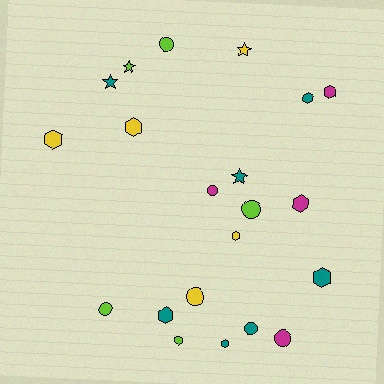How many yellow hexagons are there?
There are 3 yellow hexagons.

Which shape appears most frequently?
Hexagon, with 10 objects.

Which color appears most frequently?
Teal, with 7 objects.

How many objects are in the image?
There are 21 objects.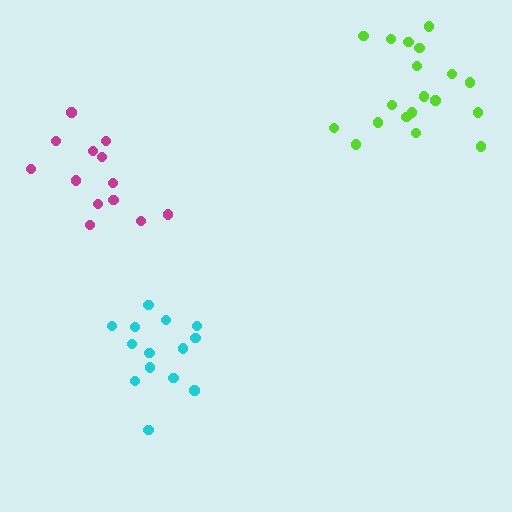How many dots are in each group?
Group 1: 14 dots, Group 2: 19 dots, Group 3: 13 dots (46 total).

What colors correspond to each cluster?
The clusters are colored: cyan, lime, magenta.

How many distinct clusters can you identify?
There are 3 distinct clusters.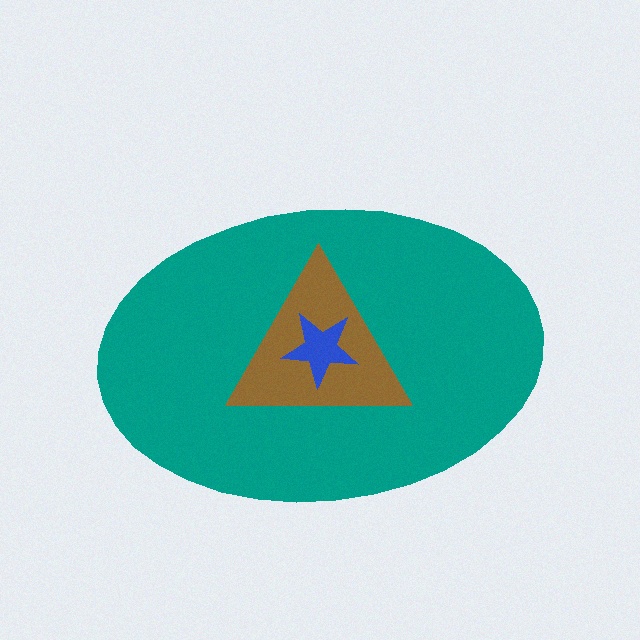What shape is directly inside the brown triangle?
The blue star.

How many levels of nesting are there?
3.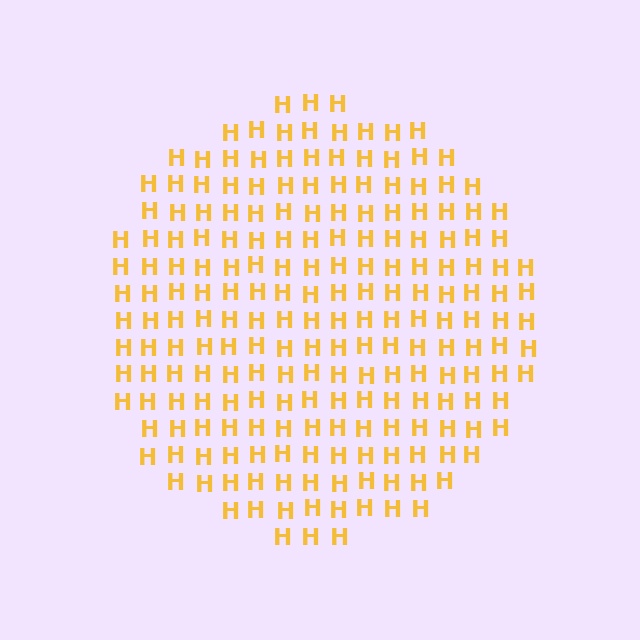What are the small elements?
The small elements are letter H's.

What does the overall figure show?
The overall figure shows a circle.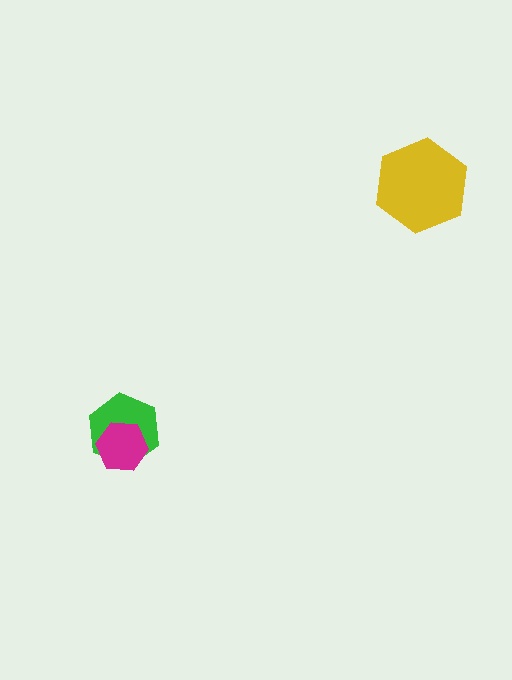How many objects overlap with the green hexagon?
1 object overlaps with the green hexagon.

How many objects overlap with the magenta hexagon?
1 object overlaps with the magenta hexagon.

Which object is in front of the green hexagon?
The magenta hexagon is in front of the green hexagon.